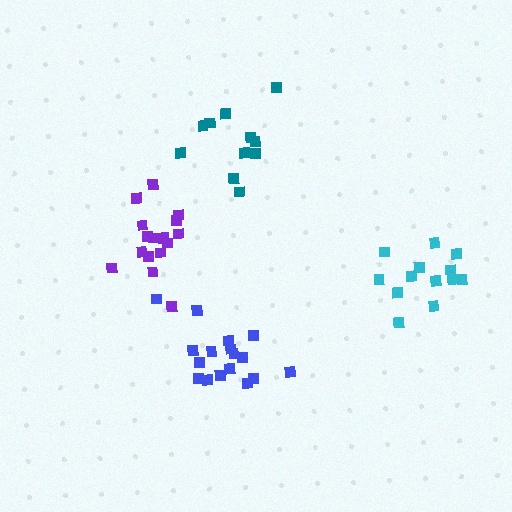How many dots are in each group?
Group 1: 11 dots, Group 2: 16 dots, Group 3: 17 dots, Group 4: 13 dots (57 total).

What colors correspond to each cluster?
The clusters are colored: teal, purple, blue, cyan.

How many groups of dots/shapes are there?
There are 4 groups.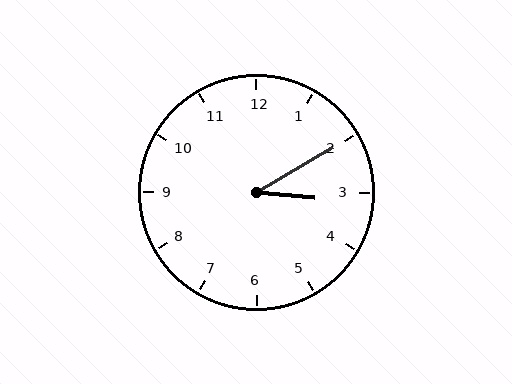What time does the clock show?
3:10.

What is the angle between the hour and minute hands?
Approximately 35 degrees.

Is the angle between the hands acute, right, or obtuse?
It is acute.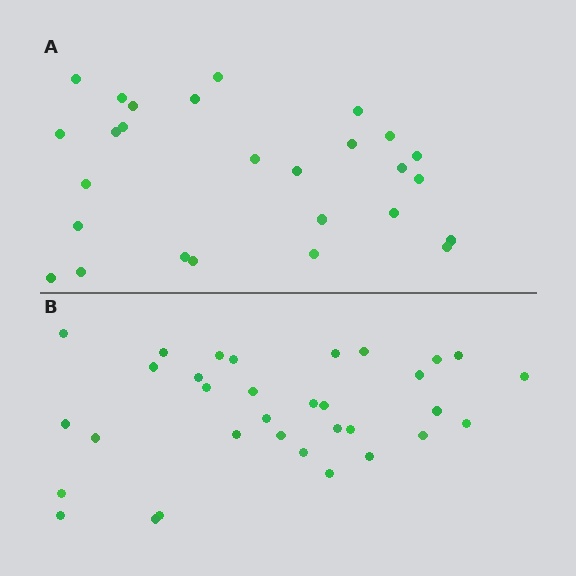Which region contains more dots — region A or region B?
Region B (the bottom region) has more dots.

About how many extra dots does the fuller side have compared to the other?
Region B has about 6 more dots than region A.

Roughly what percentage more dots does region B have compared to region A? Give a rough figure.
About 20% more.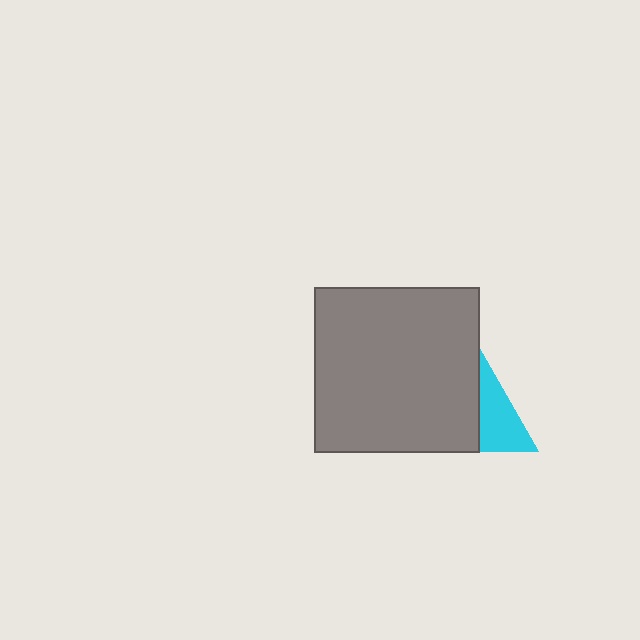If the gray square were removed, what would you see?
You would see the complete cyan triangle.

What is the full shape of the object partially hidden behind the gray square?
The partially hidden object is a cyan triangle.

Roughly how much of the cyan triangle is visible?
A small part of it is visible (roughly 42%).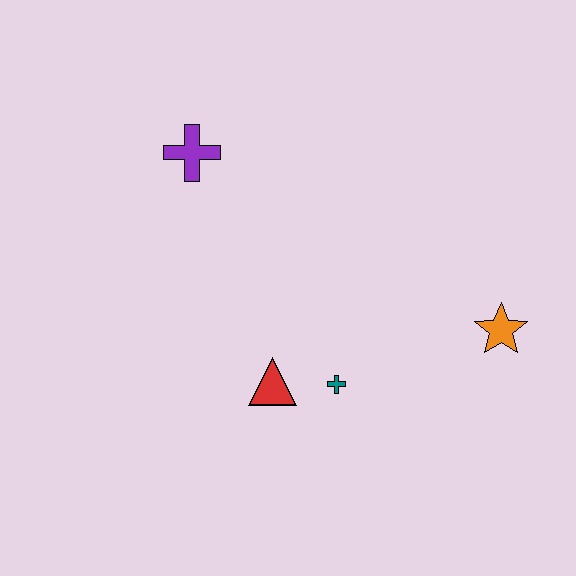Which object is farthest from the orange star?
The purple cross is farthest from the orange star.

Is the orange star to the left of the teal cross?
No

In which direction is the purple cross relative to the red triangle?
The purple cross is above the red triangle.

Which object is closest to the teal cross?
The red triangle is closest to the teal cross.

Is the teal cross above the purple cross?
No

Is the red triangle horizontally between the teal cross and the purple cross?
Yes